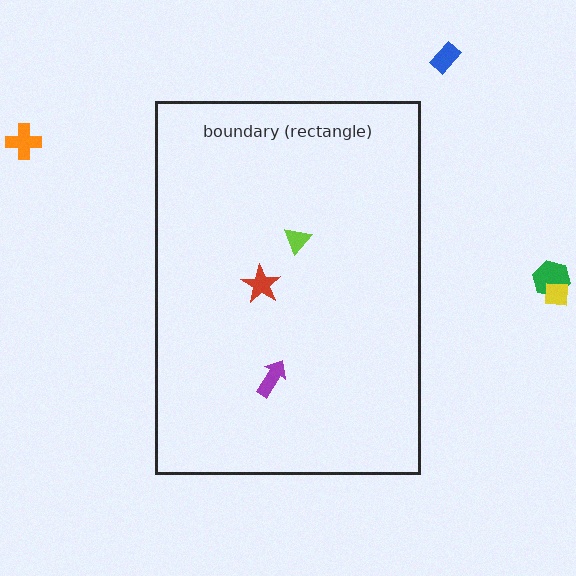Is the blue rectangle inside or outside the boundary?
Outside.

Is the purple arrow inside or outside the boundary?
Inside.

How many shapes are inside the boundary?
3 inside, 4 outside.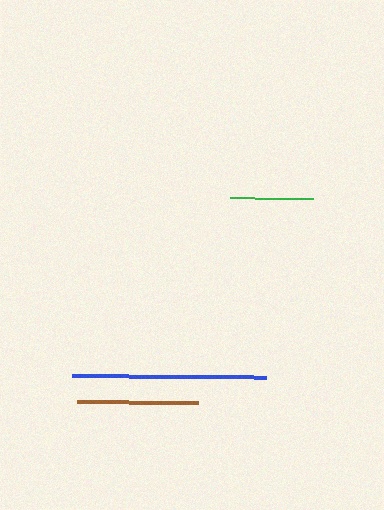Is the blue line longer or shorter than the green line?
The blue line is longer than the green line.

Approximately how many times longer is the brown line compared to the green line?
The brown line is approximately 1.4 times the length of the green line.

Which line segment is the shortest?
The green line is the shortest at approximately 83 pixels.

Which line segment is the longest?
The blue line is the longest at approximately 194 pixels.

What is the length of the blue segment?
The blue segment is approximately 194 pixels long.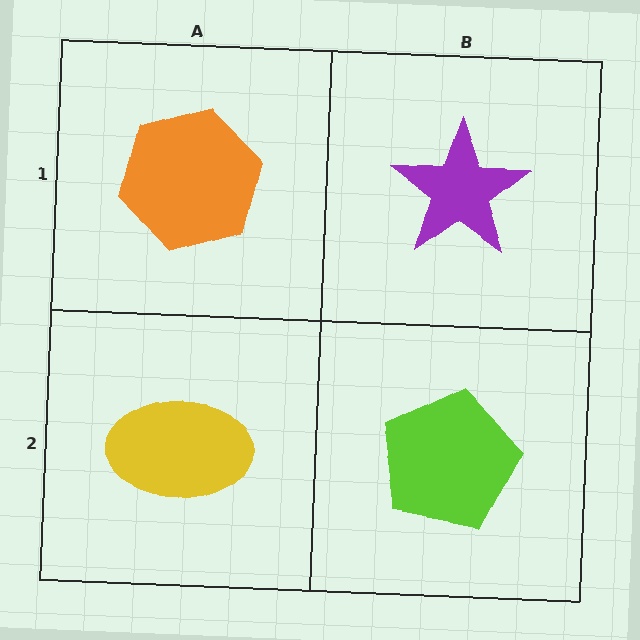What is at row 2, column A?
A yellow ellipse.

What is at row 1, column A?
An orange hexagon.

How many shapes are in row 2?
2 shapes.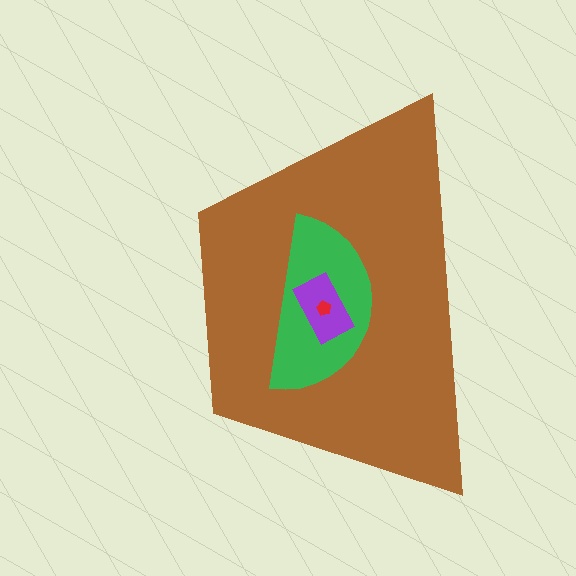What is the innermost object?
The red pentagon.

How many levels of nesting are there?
4.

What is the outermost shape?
The brown trapezoid.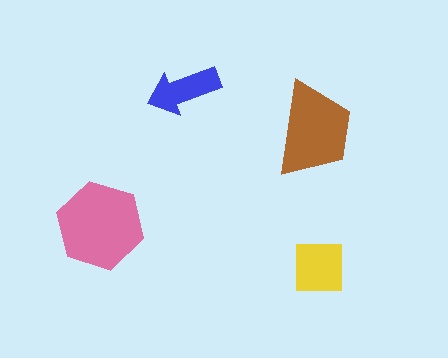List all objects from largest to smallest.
The pink hexagon, the brown trapezoid, the yellow square, the blue arrow.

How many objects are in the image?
There are 4 objects in the image.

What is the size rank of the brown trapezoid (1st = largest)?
2nd.